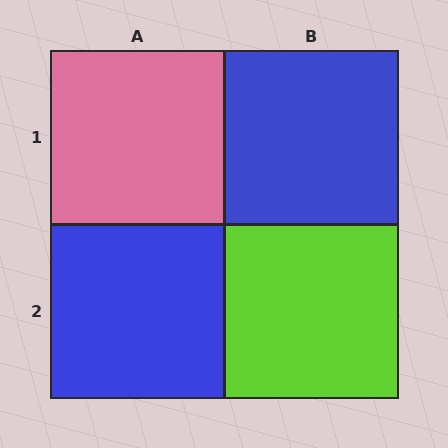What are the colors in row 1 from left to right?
Pink, blue.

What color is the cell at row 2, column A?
Blue.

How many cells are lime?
1 cell is lime.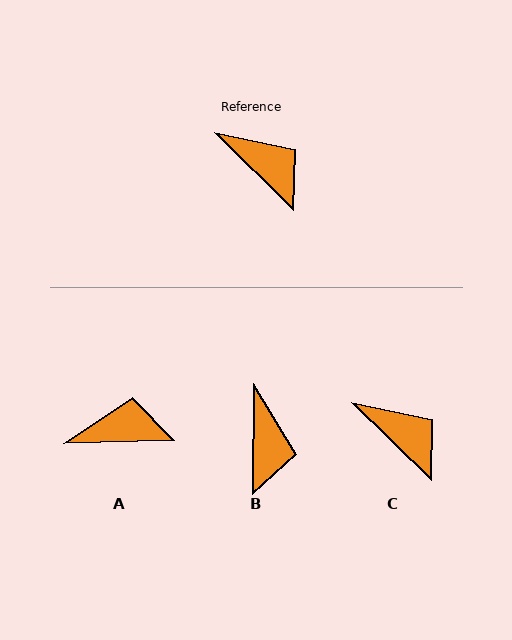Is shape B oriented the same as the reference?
No, it is off by about 46 degrees.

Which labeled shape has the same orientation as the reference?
C.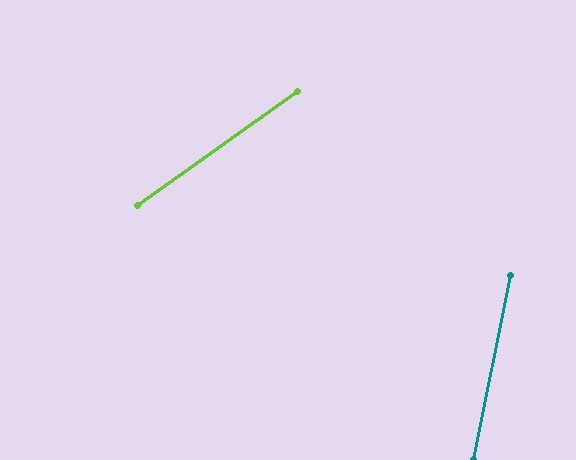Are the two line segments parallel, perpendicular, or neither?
Neither parallel nor perpendicular — they differ by about 43°.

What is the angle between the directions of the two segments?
Approximately 43 degrees.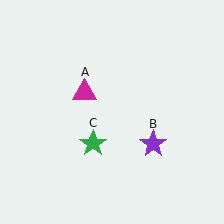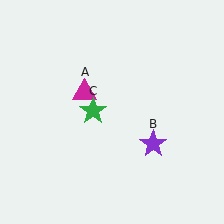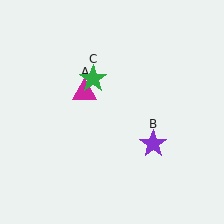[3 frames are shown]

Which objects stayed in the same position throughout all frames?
Magenta triangle (object A) and purple star (object B) remained stationary.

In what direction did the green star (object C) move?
The green star (object C) moved up.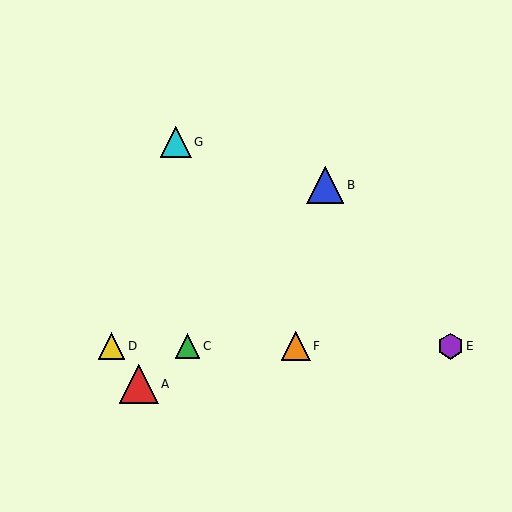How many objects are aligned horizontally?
4 objects (C, D, E, F) are aligned horizontally.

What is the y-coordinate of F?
Object F is at y≈346.